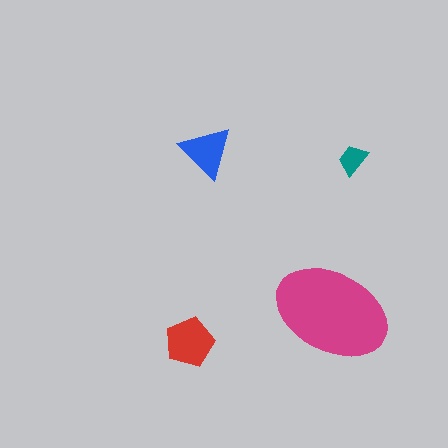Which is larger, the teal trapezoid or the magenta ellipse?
The magenta ellipse.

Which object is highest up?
The blue triangle is topmost.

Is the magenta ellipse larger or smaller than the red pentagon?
Larger.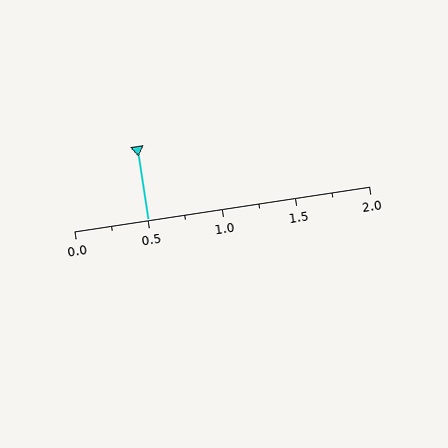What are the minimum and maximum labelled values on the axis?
The axis runs from 0.0 to 2.0.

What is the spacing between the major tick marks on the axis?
The major ticks are spaced 0.5 apart.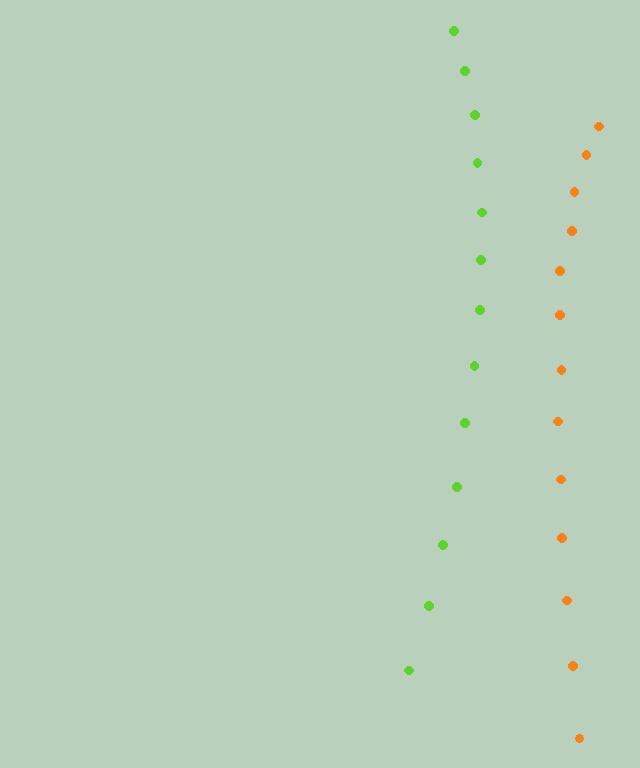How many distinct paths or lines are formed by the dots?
There are 2 distinct paths.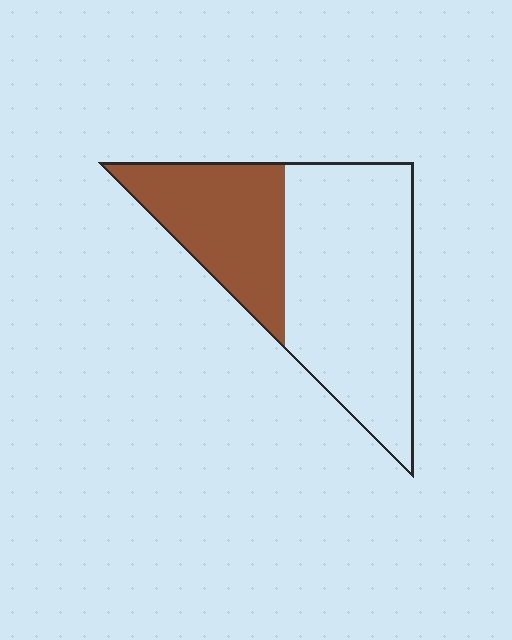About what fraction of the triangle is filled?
About one third (1/3).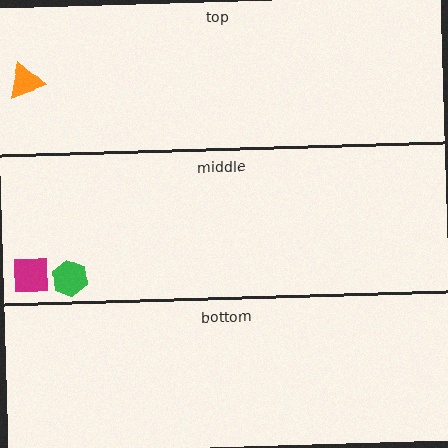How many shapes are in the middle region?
2.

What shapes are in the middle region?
The magenta square, the green hexagon.